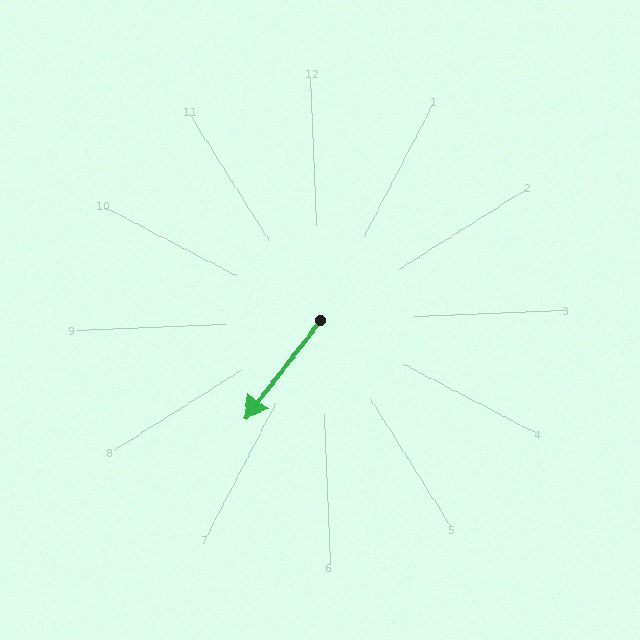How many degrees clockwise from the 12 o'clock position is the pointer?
Approximately 220 degrees.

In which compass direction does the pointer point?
Southwest.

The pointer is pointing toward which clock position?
Roughly 7 o'clock.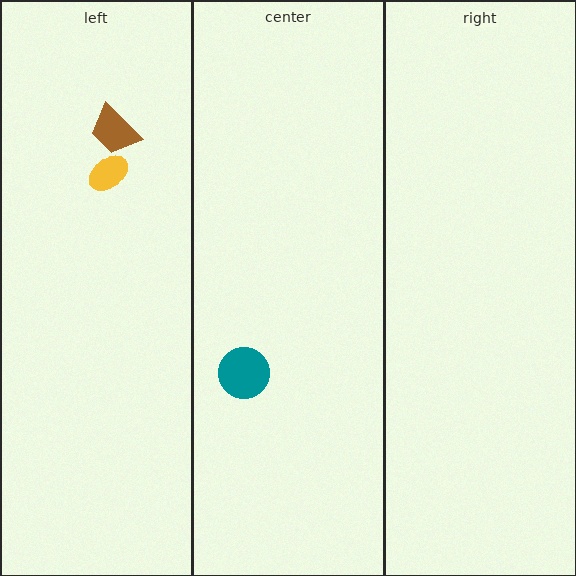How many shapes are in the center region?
1.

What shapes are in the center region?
The teal circle.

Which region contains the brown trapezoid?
The left region.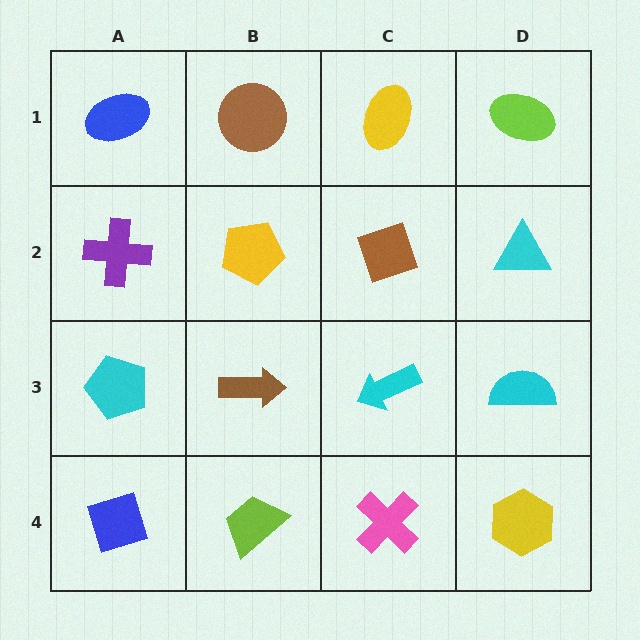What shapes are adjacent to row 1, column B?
A yellow pentagon (row 2, column B), a blue ellipse (row 1, column A), a yellow ellipse (row 1, column C).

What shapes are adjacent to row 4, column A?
A cyan pentagon (row 3, column A), a lime trapezoid (row 4, column B).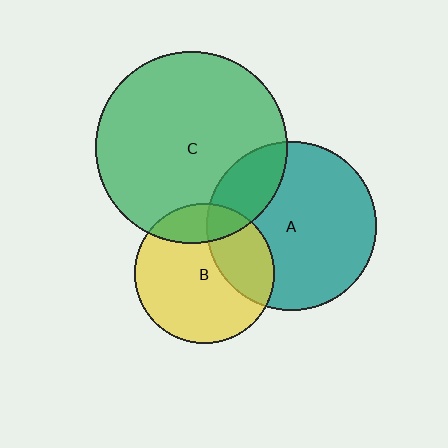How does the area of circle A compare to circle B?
Approximately 1.5 times.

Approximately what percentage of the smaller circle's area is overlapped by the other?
Approximately 30%.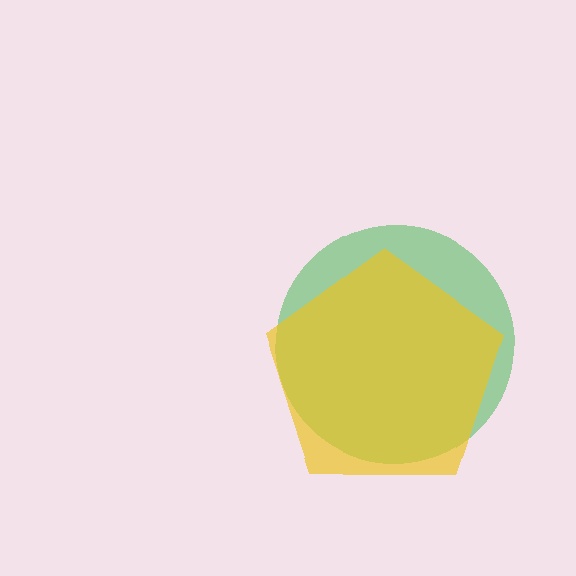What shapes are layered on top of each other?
The layered shapes are: a green circle, a yellow pentagon.